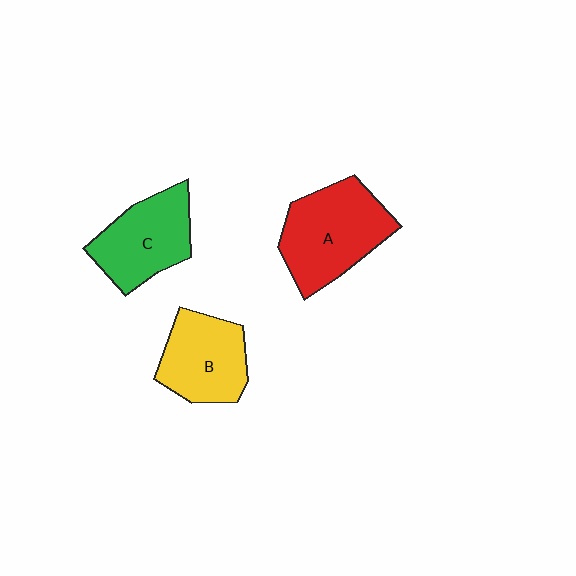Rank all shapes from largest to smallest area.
From largest to smallest: A (red), C (green), B (yellow).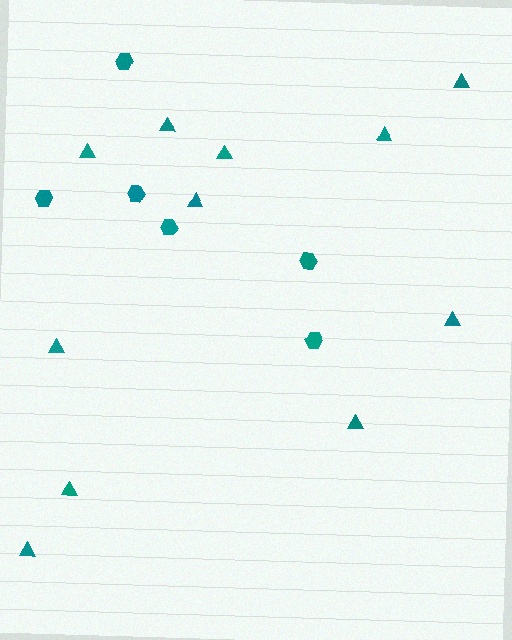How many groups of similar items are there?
There are 2 groups: one group of hexagons (6) and one group of triangles (11).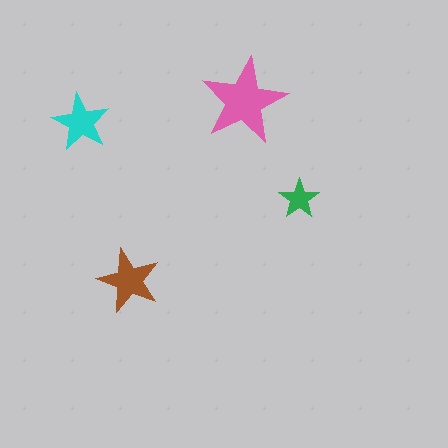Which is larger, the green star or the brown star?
The brown one.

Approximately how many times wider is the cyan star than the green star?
About 1.5 times wider.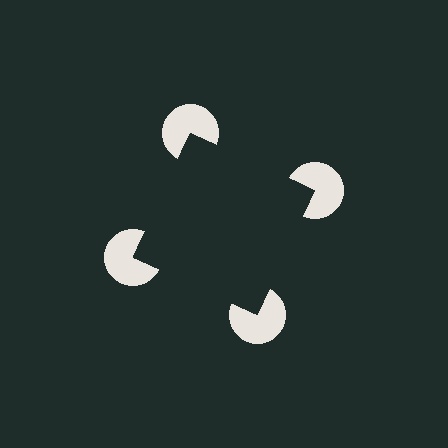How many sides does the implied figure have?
4 sides.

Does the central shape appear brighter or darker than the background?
It typically appears slightly darker than the background, even though no actual brightness change is drawn.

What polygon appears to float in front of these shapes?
An illusory square — its edges are inferred from the aligned wedge cuts in the pac-man discs, not physically drawn.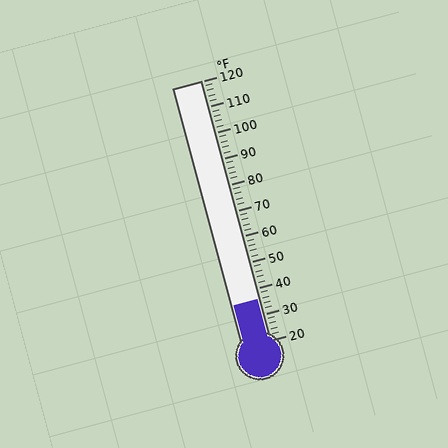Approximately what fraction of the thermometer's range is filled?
The thermometer is filled to approximately 15% of its range.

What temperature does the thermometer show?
The thermometer shows approximately 36°F.